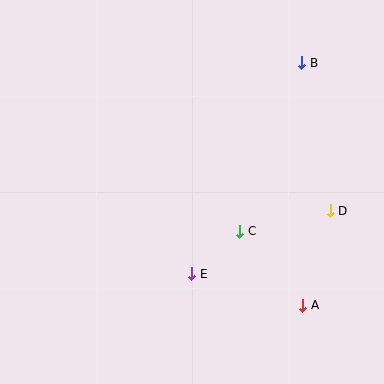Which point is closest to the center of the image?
Point C at (240, 231) is closest to the center.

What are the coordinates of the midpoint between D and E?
The midpoint between D and E is at (261, 242).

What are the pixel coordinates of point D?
Point D is at (330, 211).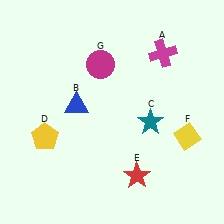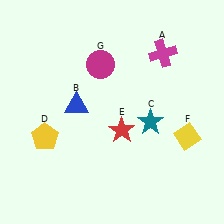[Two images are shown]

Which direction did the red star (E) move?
The red star (E) moved up.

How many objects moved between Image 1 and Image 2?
1 object moved between the two images.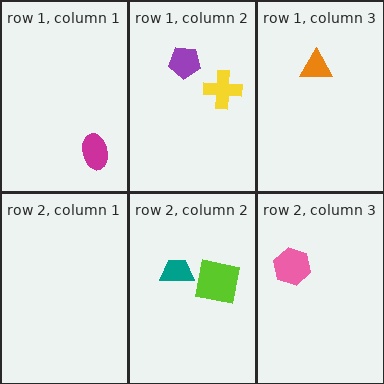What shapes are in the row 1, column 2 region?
The yellow cross, the purple pentagon.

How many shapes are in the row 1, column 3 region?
1.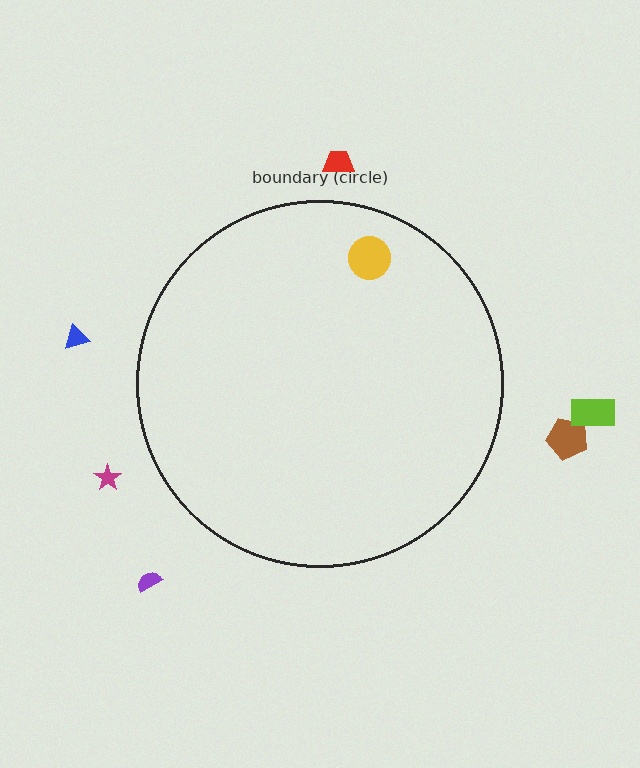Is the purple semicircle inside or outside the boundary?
Outside.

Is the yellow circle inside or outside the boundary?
Inside.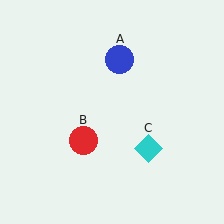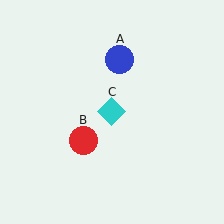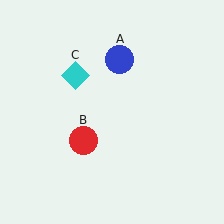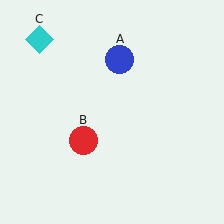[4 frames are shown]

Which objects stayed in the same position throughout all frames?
Blue circle (object A) and red circle (object B) remained stationary.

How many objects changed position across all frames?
1 object changed position: cyan diamond (object C).